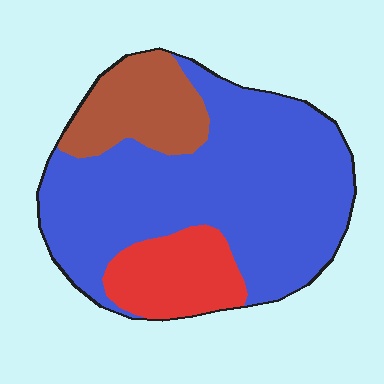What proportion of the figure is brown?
Brown takes up about one sixth (1/6) of the figure.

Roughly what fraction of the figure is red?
Red covers roughly 15% of the figure.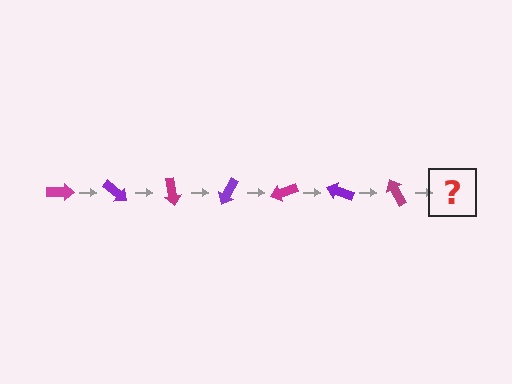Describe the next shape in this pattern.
It should be a purple arrow, rotated 280 degrees from the start.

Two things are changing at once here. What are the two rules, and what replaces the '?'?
The two rules are that it rotates 40 degrees each step and the color cycles through magenta and purple. The '?' should be a purple arrow, rotated 280 degrees from the start.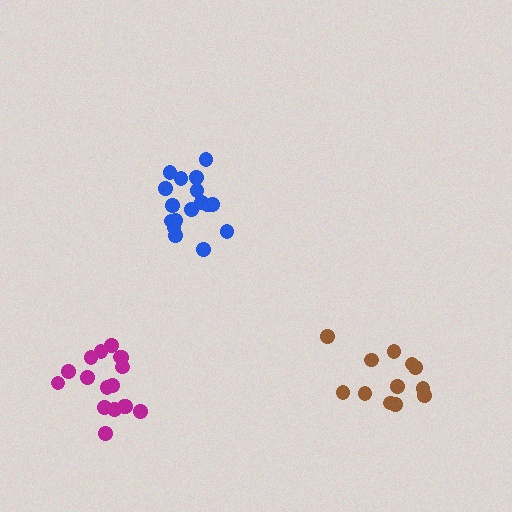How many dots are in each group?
Group 1: 17 dots, Group 2: 17 dots, Group 3: 12 dots (46 total).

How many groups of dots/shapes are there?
There are 3 groups.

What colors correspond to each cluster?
The clusters are colored: magenta, blue, brown.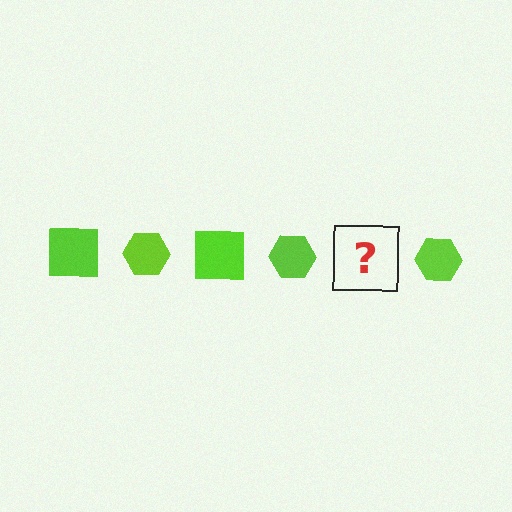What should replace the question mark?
The question mark should be replaced with a lime square.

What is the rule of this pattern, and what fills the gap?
The rule is that the pattern cycles through square, hexagon shapes in lime. The gap should be filled with a lime square.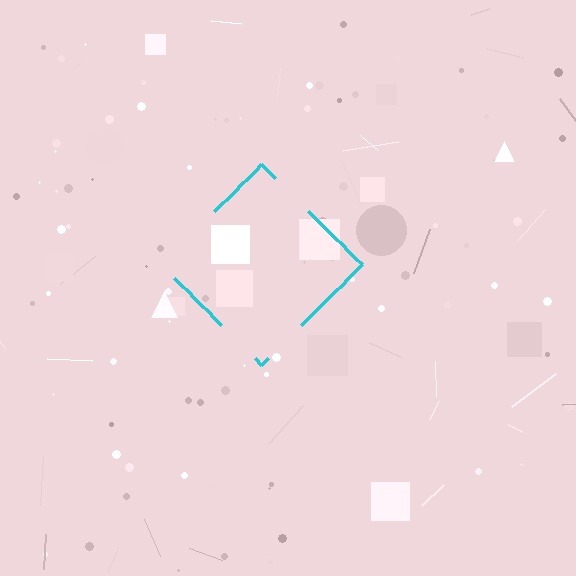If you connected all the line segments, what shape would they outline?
They would outline a diamond.